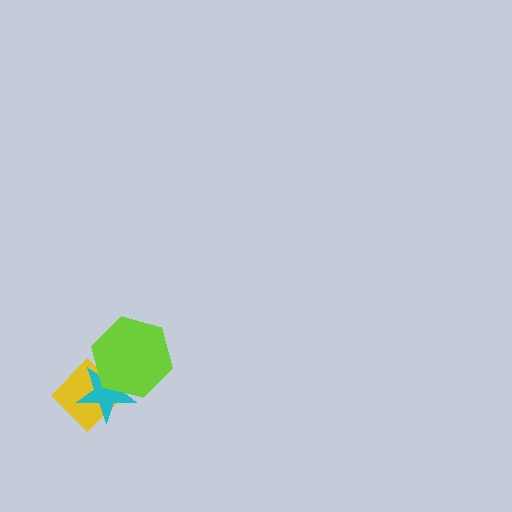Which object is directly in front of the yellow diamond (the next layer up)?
The cyan star is directly in front of the yellow diamond.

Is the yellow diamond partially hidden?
Yes, it is partially covered by another shape.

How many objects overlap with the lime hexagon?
2 objects overlap with the lime hexagon.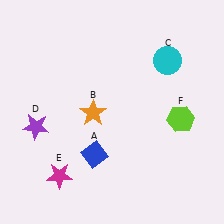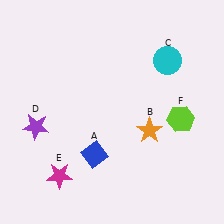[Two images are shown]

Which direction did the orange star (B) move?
The orange star (B) moved right.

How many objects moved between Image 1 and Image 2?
1 object moved between the two images.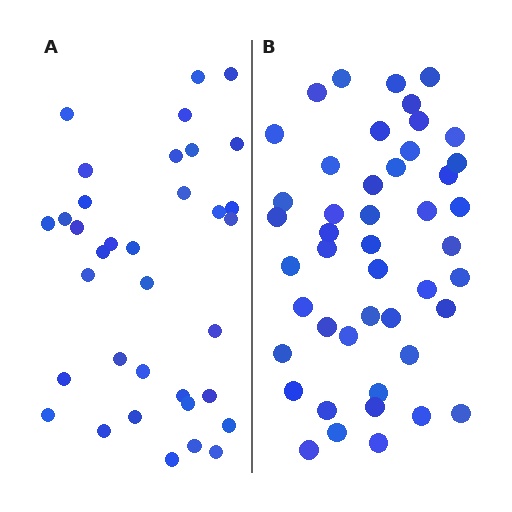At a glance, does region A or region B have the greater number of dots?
Region B (the right region) has more dots.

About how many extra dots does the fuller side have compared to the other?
Region B has roughly 12 or so more dots than region A.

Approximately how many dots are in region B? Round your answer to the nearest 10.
About 50 dots. (The exact count is 46, which rounds to 50.)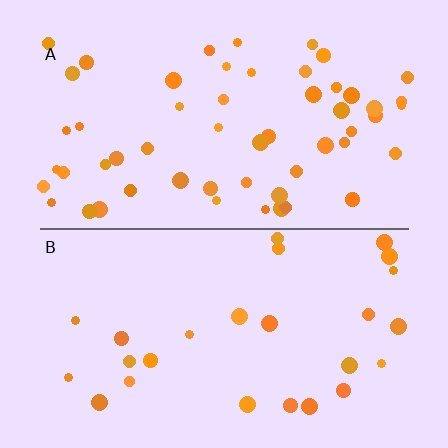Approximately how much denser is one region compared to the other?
Approximately 2.1× — region A over region B.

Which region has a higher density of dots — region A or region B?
A (the top).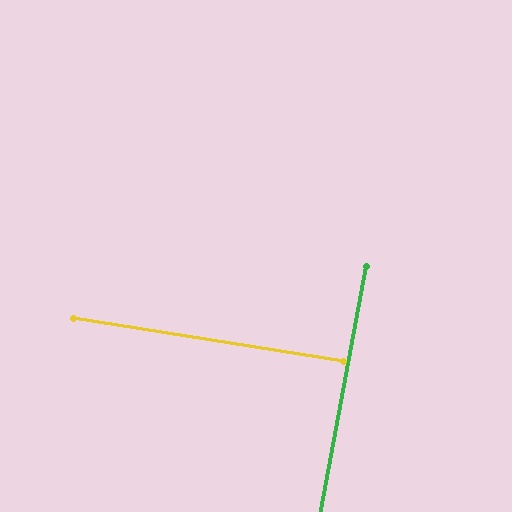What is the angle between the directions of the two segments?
Approximately 88 degrees.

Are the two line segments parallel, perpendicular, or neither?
Perpendicular — they meet at approximately 88°.